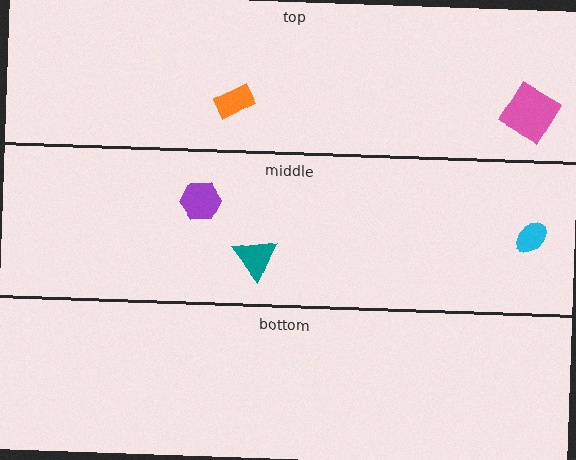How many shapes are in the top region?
2.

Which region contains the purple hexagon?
The middle region.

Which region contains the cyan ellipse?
The middle region.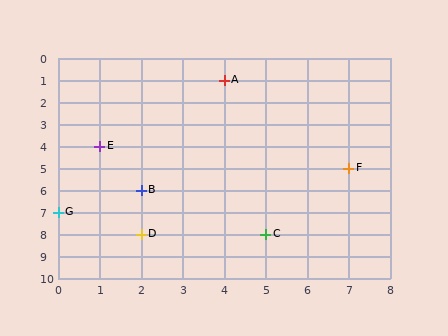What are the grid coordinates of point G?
Point G is at grid coordinates (0, 7).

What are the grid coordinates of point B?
Point B is at grid coordinates (2, 6).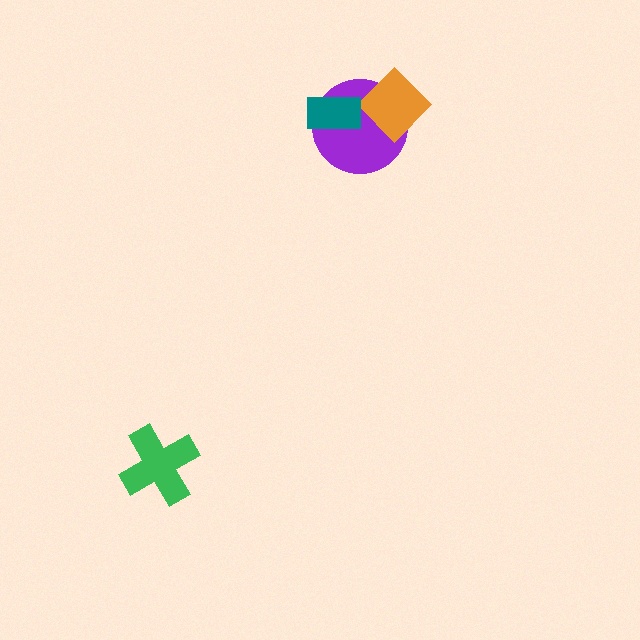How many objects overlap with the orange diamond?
1 object overlaps with the orange diamond.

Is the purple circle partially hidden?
Yes, it is partially covered by another shape.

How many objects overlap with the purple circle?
2 objects overlap with the purple circle.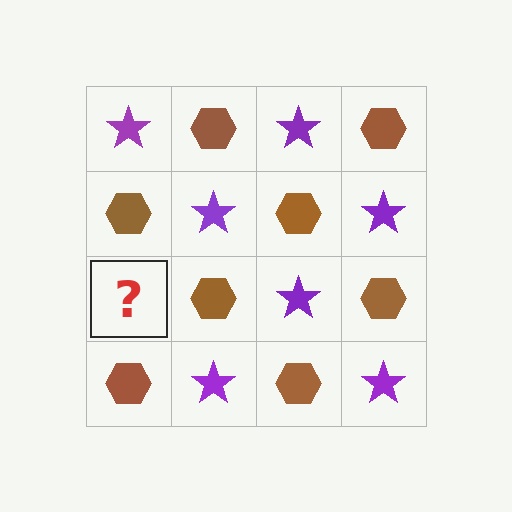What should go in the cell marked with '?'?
The missing cell should contain a purple star.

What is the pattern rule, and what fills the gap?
The rule is that it alternates purple star and brown hexagon in a checkerboard pattern. The gap should be filled with a purple star.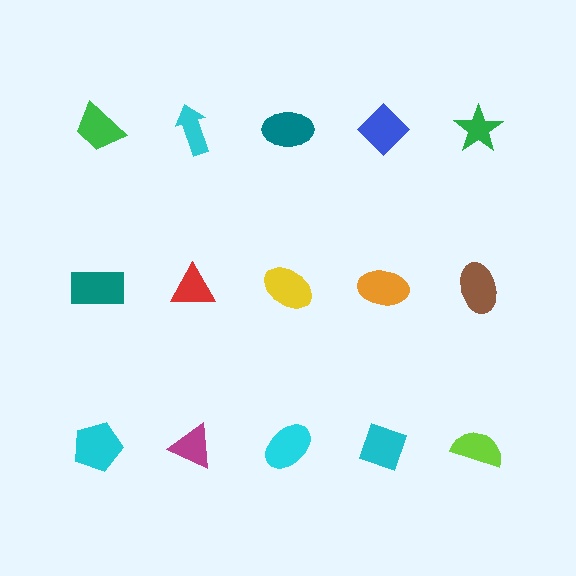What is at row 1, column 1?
A green trapezoid.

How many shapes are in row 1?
5 shapes.